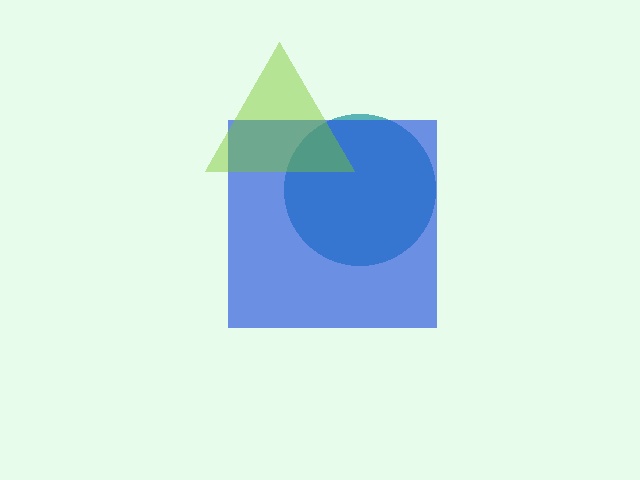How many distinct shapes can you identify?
There are 3 distinct shapes: a teal circle, a blue square, a lime triangle.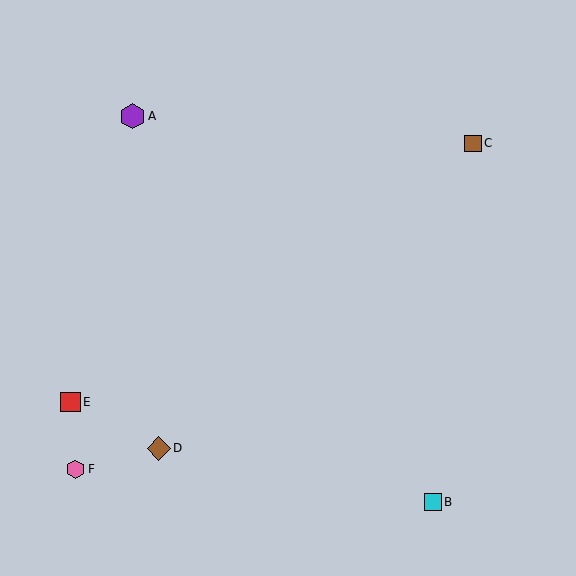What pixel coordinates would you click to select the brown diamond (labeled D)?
Click at (159, 448) to select the brown diamond D.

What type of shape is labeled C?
Shape C is a brown square.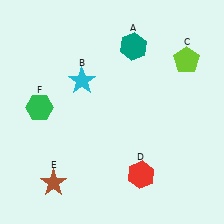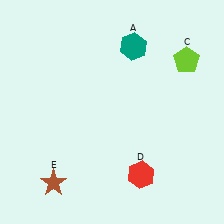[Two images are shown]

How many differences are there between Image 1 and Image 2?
There are 2 differences between the two images.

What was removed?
The green hexagon (F), the cyan star (B) were removed in Image 2.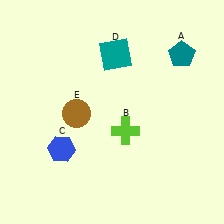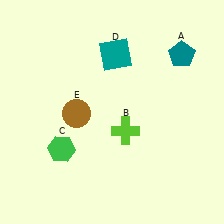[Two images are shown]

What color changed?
The hexagon (C) changed from blue in Image 1 to green in Image 2.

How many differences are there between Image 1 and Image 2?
There is 1 difference between the two images.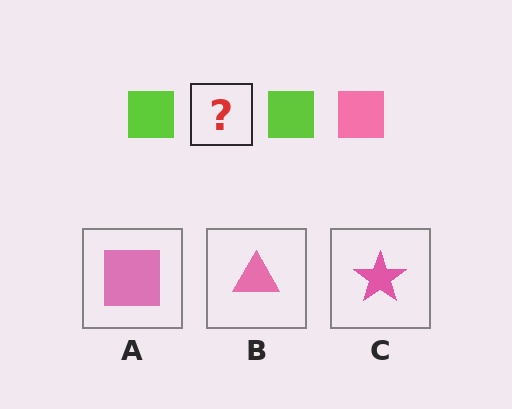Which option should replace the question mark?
Option A.